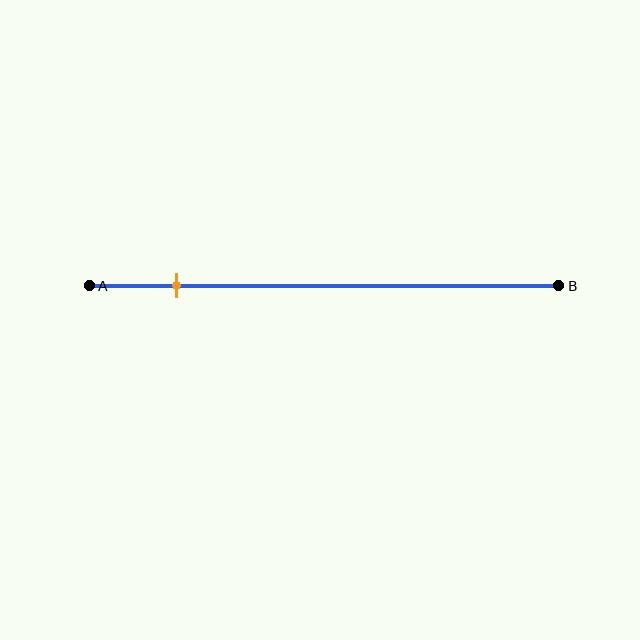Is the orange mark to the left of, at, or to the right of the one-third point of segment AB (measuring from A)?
The orange mark is to the left of the one-third point of segment AB.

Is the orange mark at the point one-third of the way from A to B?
No, the mark is at about 20% from A, not at the 33% one-third point.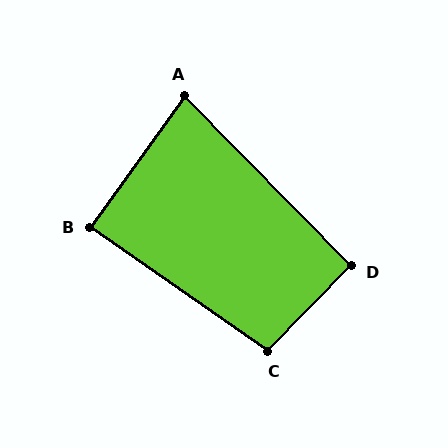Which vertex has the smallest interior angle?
A, at approximately 80 degrees.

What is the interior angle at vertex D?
Approximately 91 degrees (approximately right).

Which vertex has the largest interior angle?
C, at approximately 100 degrees.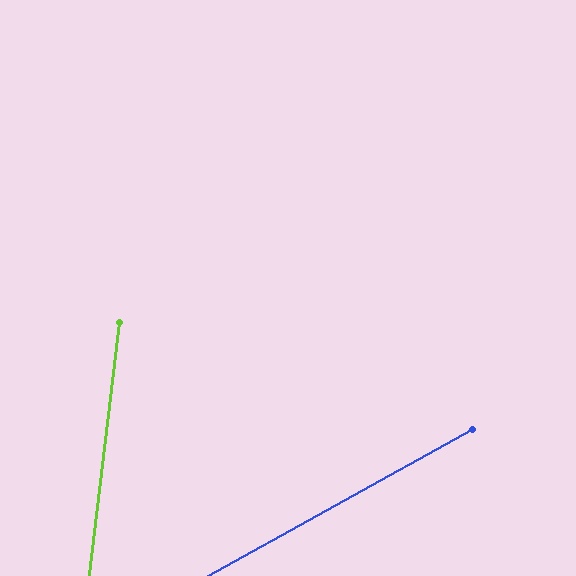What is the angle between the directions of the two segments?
Approximately 54 degrees.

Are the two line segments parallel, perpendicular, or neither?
Neither parallel nor perpendicular — they differ by about 54°.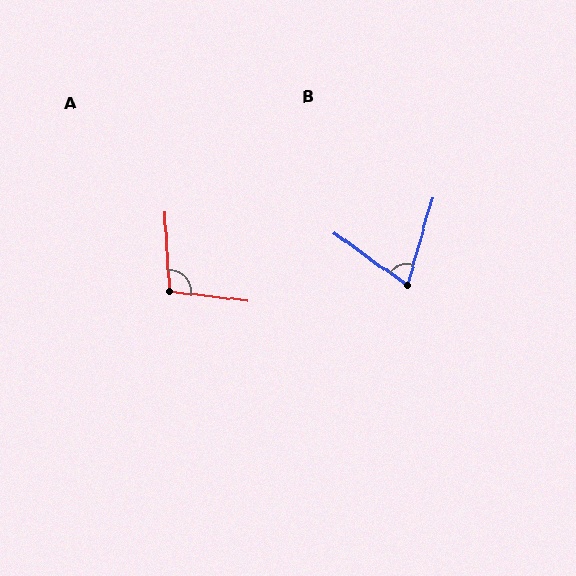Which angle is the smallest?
B, at approximately 71 degrees.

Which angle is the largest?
A, at approximately 100 degrees.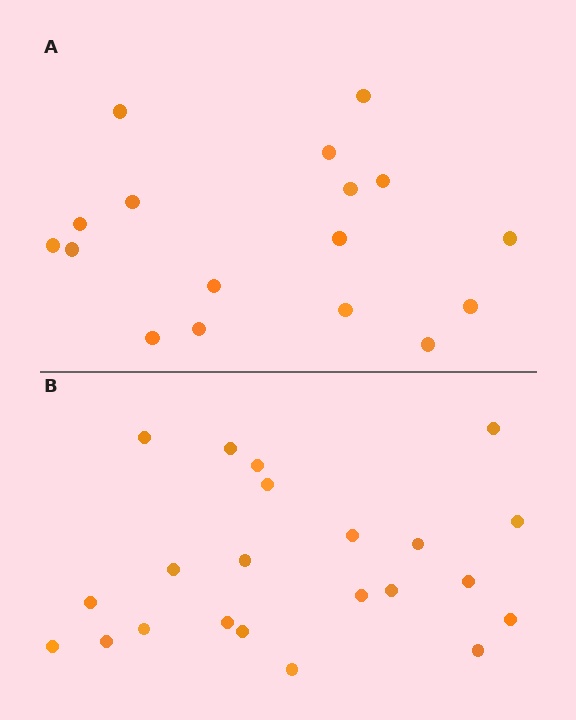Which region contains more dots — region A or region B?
Region B (the bottom region) has more dots.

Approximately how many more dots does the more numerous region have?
Region B has about 5 more dots than region A.